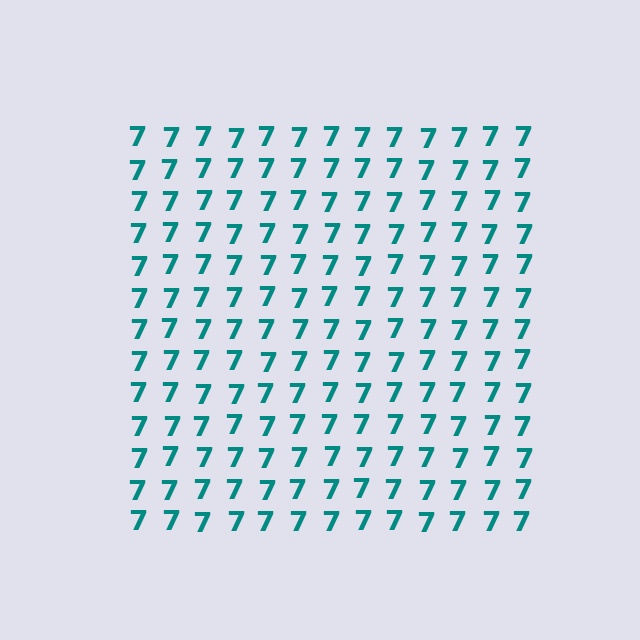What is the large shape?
The large shape is a square.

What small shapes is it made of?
It is made of small digit 7's.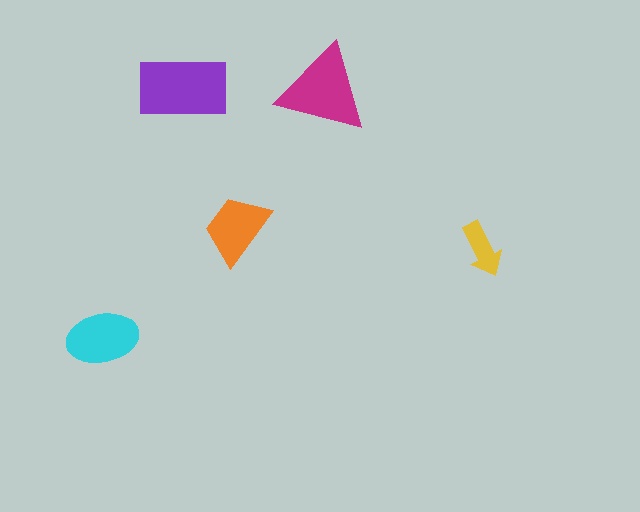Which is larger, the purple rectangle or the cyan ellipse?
The purple rectangle.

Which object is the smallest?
The yellow arrow.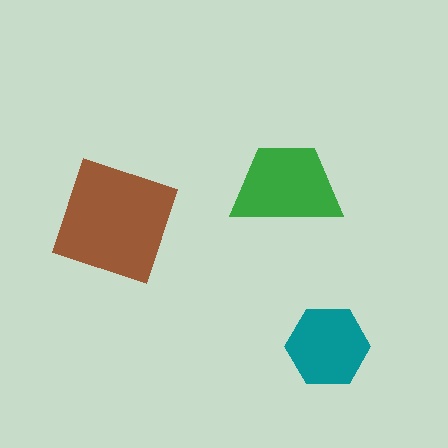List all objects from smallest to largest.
The teal hexagon, the green trapezoid, the brown square.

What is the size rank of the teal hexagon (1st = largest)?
3rd.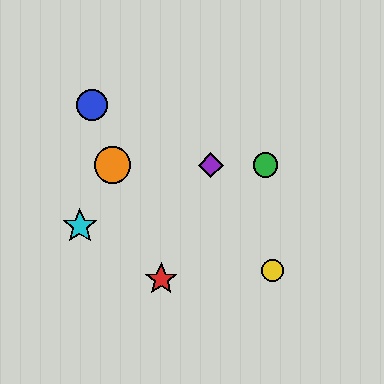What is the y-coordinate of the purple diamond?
The purple diamond is at y≈165.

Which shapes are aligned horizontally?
The green circle, the purple diamond, the orange circle are aligned horizontally.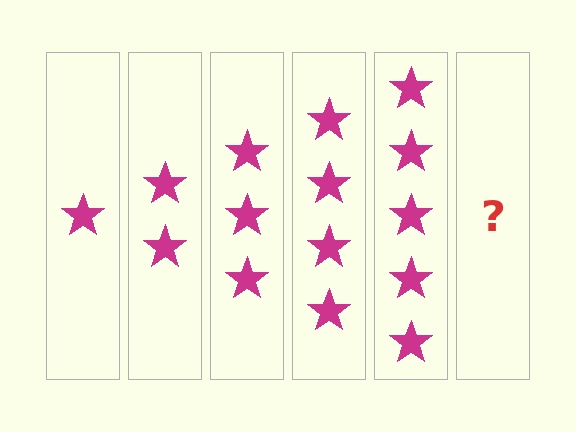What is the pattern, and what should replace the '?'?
The pattern is that each step adds one more star. The '?' should be 6 stars.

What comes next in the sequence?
The next element should be 6 stars.